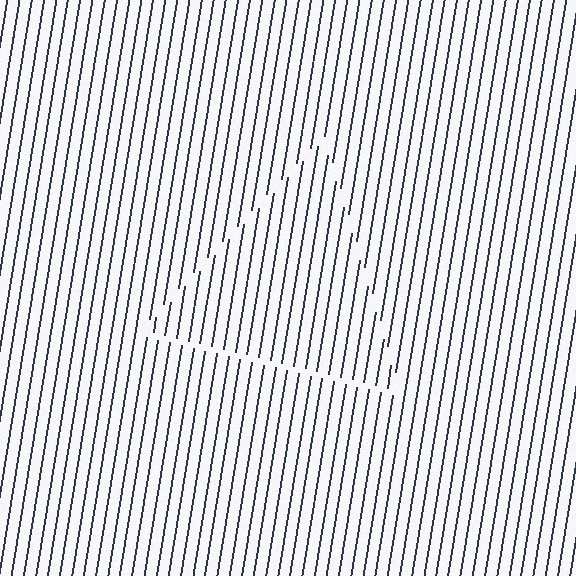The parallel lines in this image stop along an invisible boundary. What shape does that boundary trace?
An illusory triangle. The interior of the shape contains the same grating, shifted by half a period — the contour is defined by the phase discontinuity where line-ends from the inner and outer gratings abut.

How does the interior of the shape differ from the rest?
The interior of the shape contains the same grating, shifted by half a period — the contour is defined by the phase discontinuity where line-ends from the inner and outer gratings abut.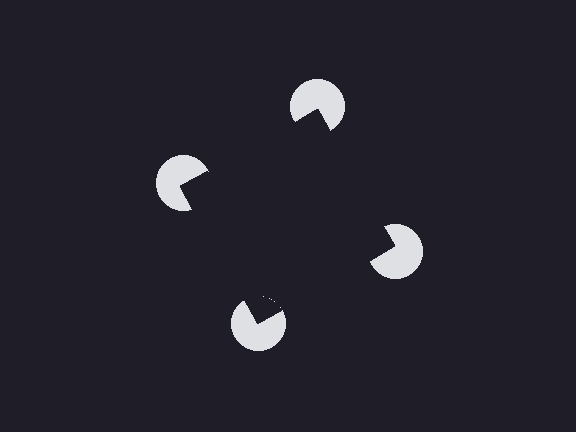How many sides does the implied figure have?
4 sides.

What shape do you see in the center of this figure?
An illusory square — its edges are inferred from the aligned wedge cuts in the pac-man discs, not physically drawn.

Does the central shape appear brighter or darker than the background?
It typically appears slightly darker than the background, even though no actual brightness change is drawn.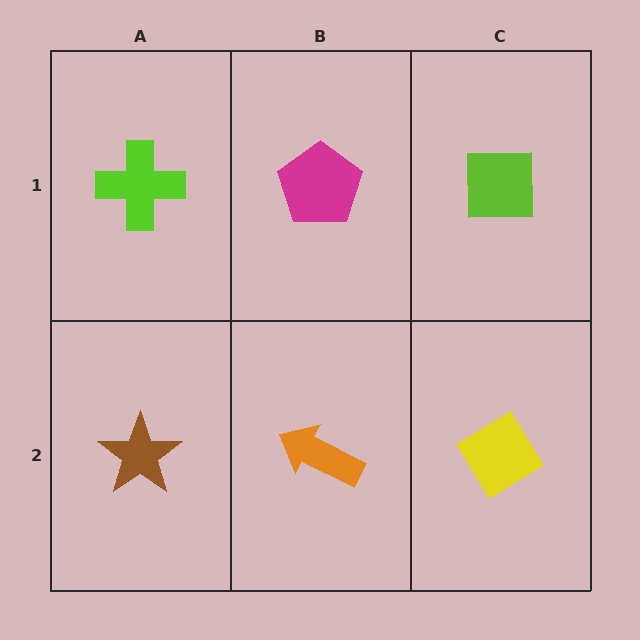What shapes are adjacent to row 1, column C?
A yellow diamond (row 2, column C), a magenta pentagon (row 1, column B).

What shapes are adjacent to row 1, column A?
A brown star (row 2, column A), a magenta pentagon (row 1, column B).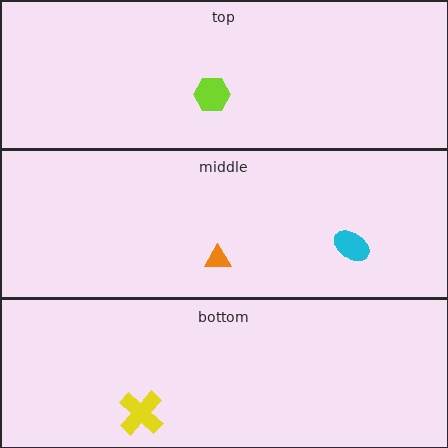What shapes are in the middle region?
The orange triangle, the cyan ellipse.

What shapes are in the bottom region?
The yellow cross.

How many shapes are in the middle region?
2.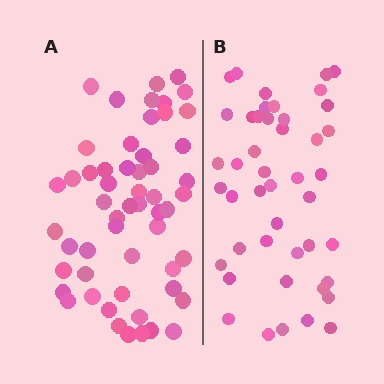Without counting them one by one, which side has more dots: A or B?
Region A (the left region) has more dots.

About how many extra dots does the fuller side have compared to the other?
Region A has roughly 10 or so more dots than region B.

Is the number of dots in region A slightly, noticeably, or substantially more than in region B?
Region A has only slightly more — the two regions are fairly close. The ratio is roughly 1.2 to 1.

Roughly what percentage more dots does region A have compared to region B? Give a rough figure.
About 20% more.